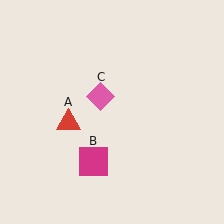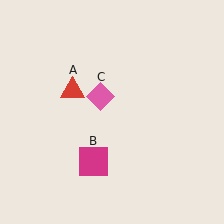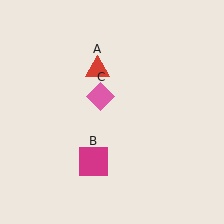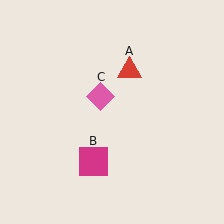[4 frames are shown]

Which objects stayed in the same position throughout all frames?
Magenta square (object B) and pink diamond (object C) remained stationary.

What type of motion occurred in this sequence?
The red triangle (object A) rotated clockwise around the center of the scene.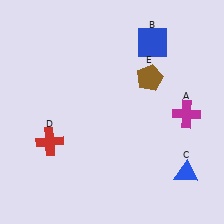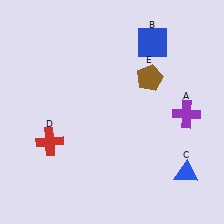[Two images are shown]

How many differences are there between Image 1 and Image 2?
There is 1 difference between the two images.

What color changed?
The cross (A) changed from magenta in Image 1 to purple in Image 2.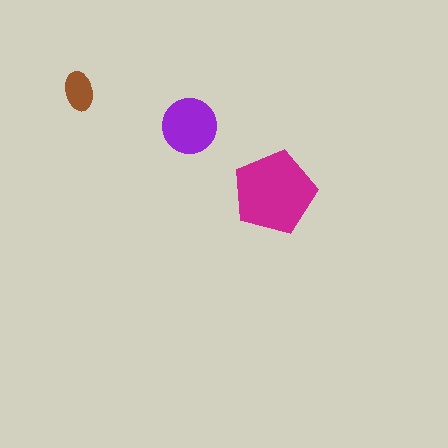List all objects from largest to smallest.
The magenta pentagon, the purple circle, the brown ellipse.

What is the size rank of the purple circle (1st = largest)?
2nd.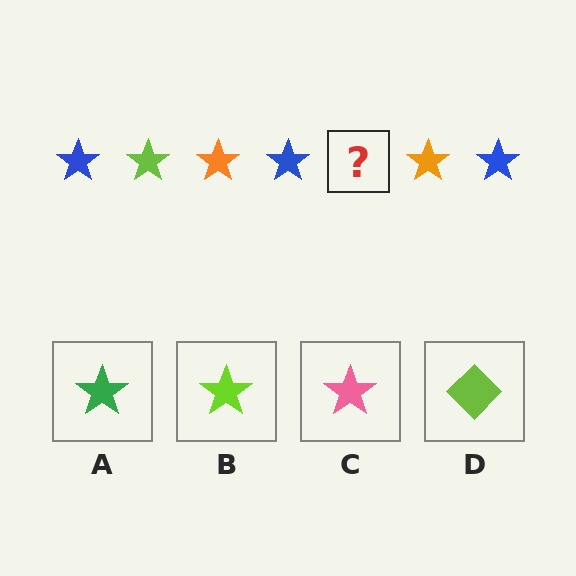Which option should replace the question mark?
Option B.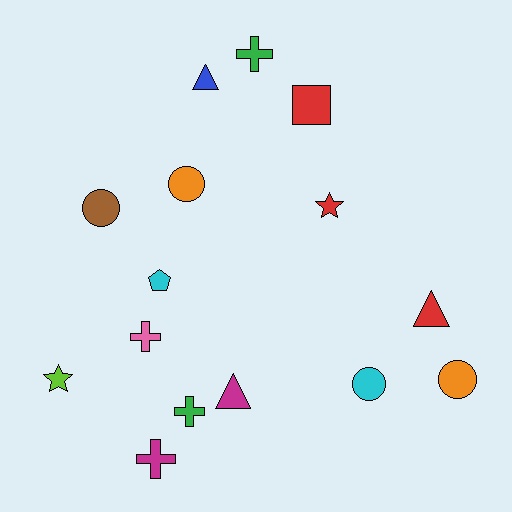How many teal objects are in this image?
There are no teal objects.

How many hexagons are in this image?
There are no hexagons.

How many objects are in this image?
There are 15 objects.